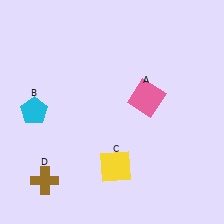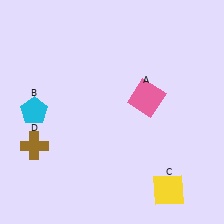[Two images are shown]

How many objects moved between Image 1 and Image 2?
2 objects moved between the two images.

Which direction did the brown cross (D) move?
The brown cross (D) moved up.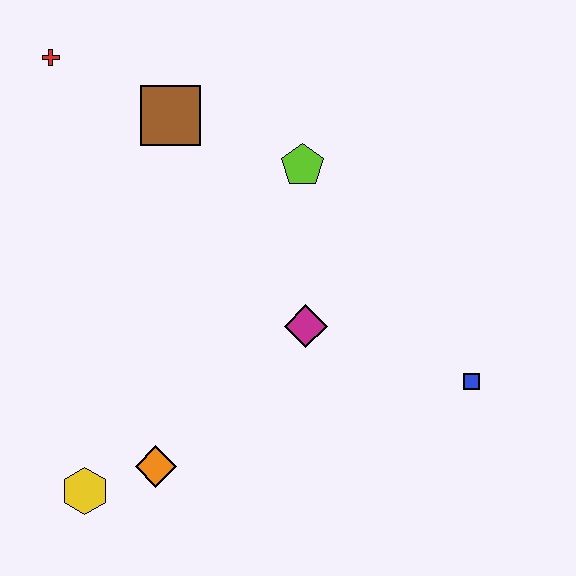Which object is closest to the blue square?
The magenta diamond is closest to the blue square.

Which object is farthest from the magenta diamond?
The red cross is farthest from the magenta diamond.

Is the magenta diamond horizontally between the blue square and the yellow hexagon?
Yes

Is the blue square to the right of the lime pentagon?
Yes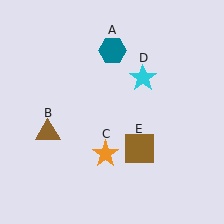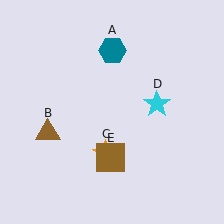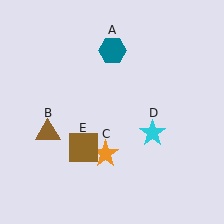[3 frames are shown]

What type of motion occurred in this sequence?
The cyan star (object D), brown square (object E) rotated clockwise around the center of the scene.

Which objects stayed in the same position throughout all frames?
Teal hexagon (object A) and brown triangle (object B) and orange star (object C) remained stationary.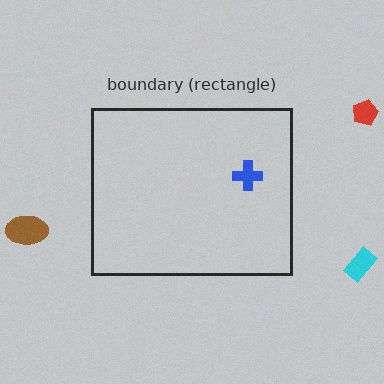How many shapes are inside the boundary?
1 inside, 3 outside.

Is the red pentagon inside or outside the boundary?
Outside.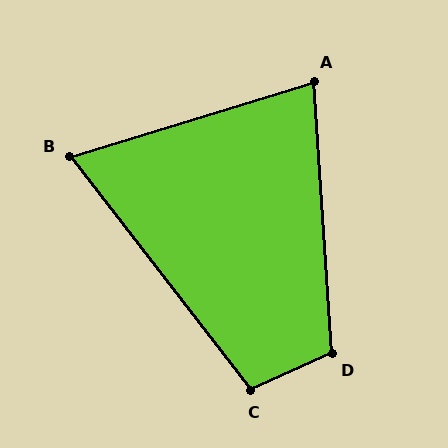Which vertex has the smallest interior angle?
B, at approximately 69 degrees.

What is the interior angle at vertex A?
Approximately 77 degrees (acute).